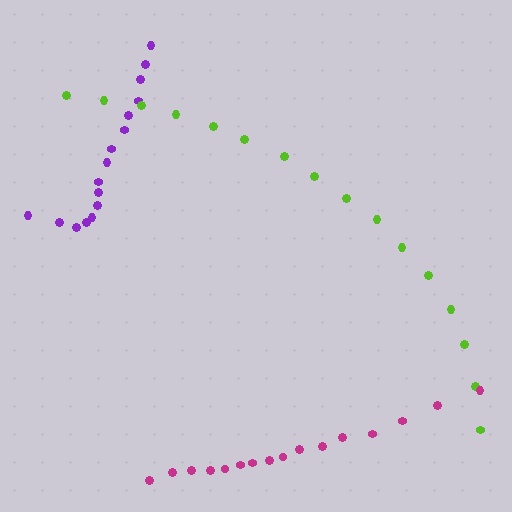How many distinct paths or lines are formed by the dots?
There are 3 distinct paths.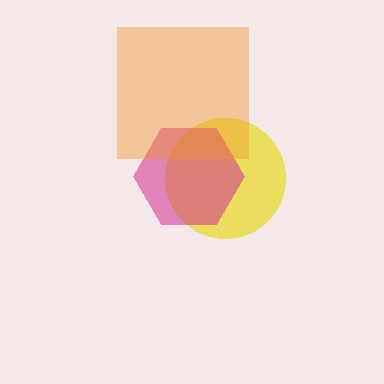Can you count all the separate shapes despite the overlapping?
Yes, there are 3 separate shapes.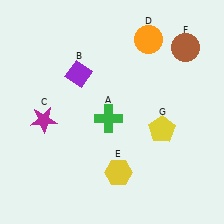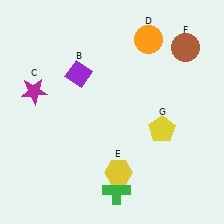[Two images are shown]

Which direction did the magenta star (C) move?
The magenta star (C) moved up.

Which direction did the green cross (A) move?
The green cross (A) moved down.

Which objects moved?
The objects that moved are: the green cross (A), the magenta star (C).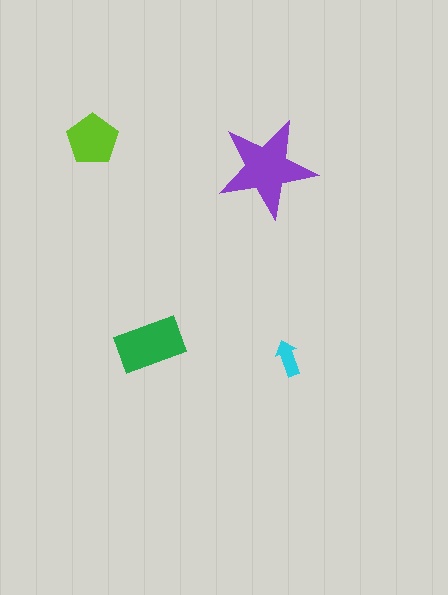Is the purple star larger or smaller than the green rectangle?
Larger.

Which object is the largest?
The purple star.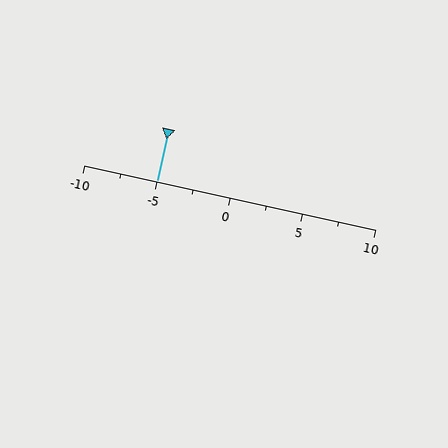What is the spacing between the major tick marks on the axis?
The major ticks are spaced 5 apart.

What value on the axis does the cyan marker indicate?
The marker indicates approximately -5.